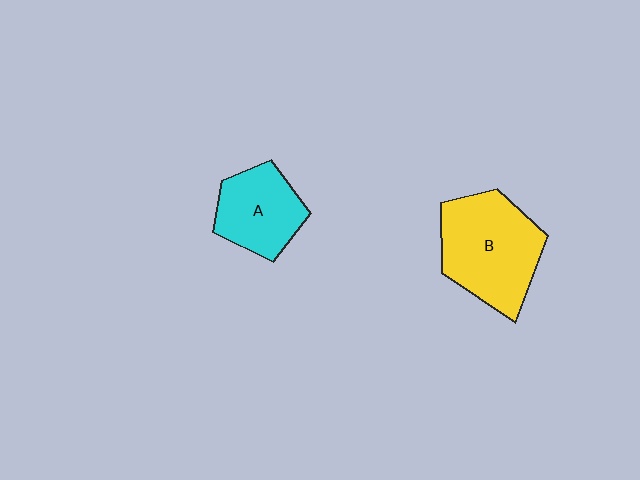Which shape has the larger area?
Shape B (yellow).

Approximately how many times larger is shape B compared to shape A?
Approximately 1.5 times.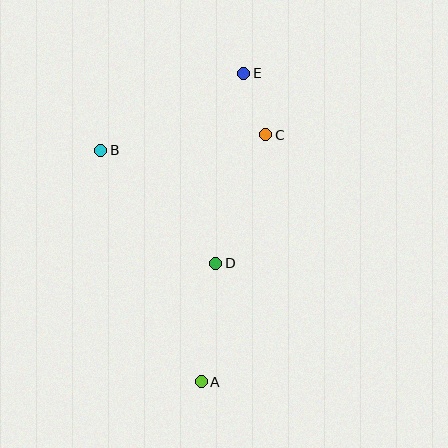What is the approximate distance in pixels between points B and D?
The distance between B and D is approximately 161 pixels.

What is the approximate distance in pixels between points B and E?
The distance between B and E is approximately 163 pixels.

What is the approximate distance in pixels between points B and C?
The distance between B and C is approximately 166 pixels.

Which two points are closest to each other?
Points C and E are closest to each other.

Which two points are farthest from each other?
Points A and E are farthest from each other.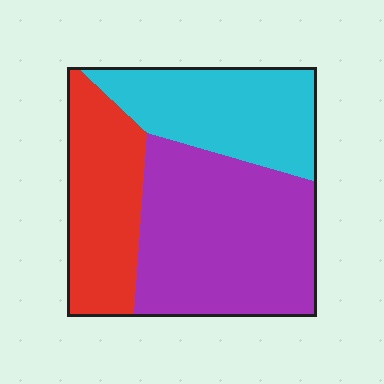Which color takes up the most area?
Purple, at roughly 45%.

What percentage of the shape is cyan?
Cyan takes up about one quarter (1/4) of the shape.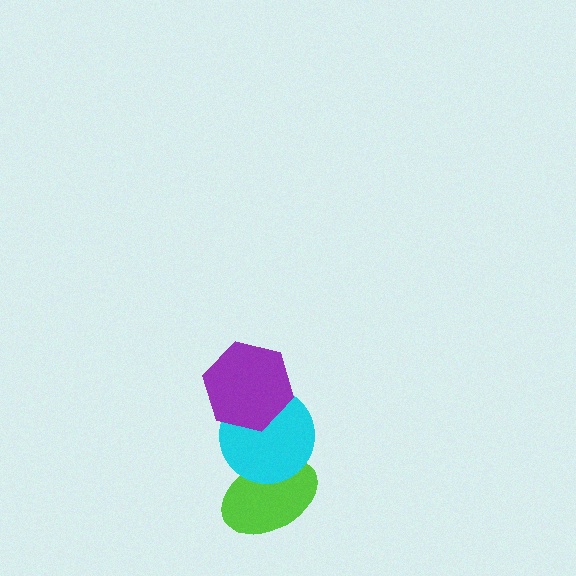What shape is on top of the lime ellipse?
The cyan circle is on top of the lime ellipse.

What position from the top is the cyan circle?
The cyan circle is 2nd from the top.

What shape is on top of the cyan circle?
The purple hexagon is on top of the cyan circle.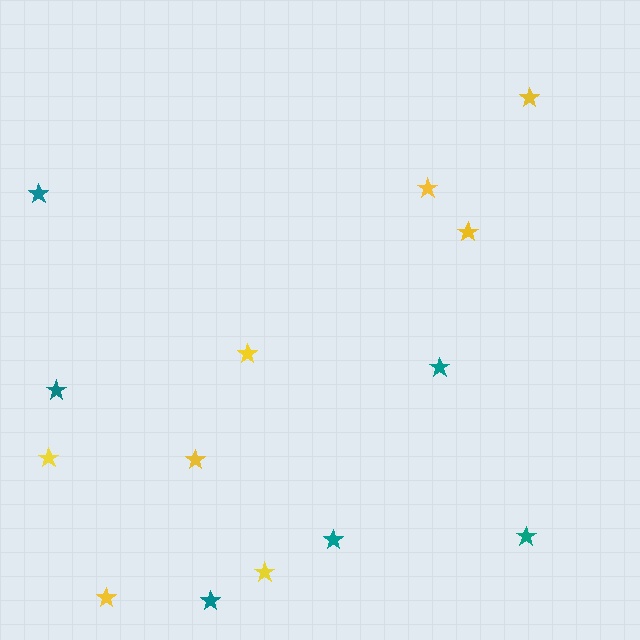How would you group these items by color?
There are 2 groups: one group of yellow stars (8) and one group of teal stars (6).